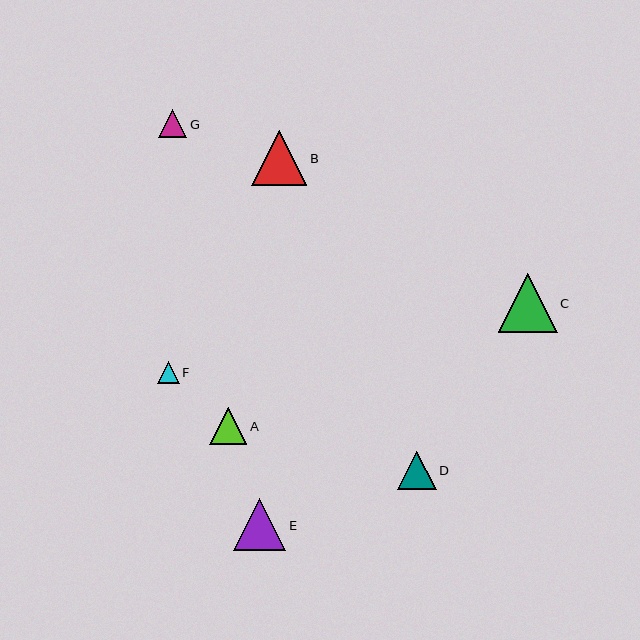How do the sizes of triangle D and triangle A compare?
Triangle D and triangle A are approximately the same size.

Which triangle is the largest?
Triangle C is the largest with a size of approximately 59 pixels.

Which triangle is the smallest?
Triangle F is the smallest with a size of approximately 21 pixels.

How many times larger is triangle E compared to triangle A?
Triangle E is approximately 1.4 times the size of triangle A.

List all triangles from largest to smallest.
From largest to smallest: C, B, E, D, A, G, F.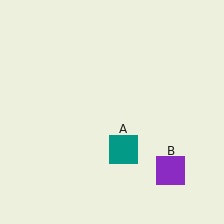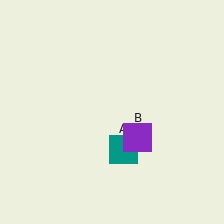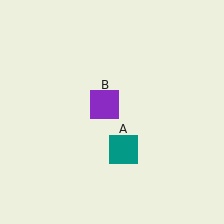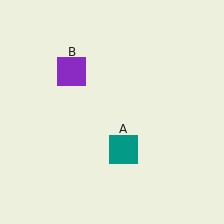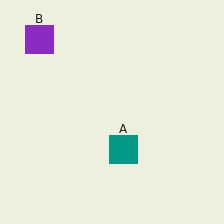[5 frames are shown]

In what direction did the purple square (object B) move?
The purple square (object B) moved up and to the left.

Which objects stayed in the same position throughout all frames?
Teal square (object A) remained stationary.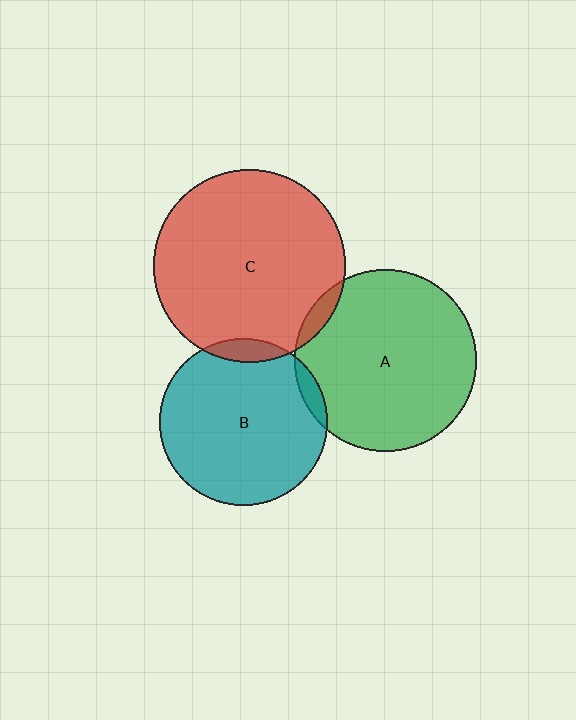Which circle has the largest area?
Circle C (red).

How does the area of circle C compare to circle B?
Approximately 1.3 times.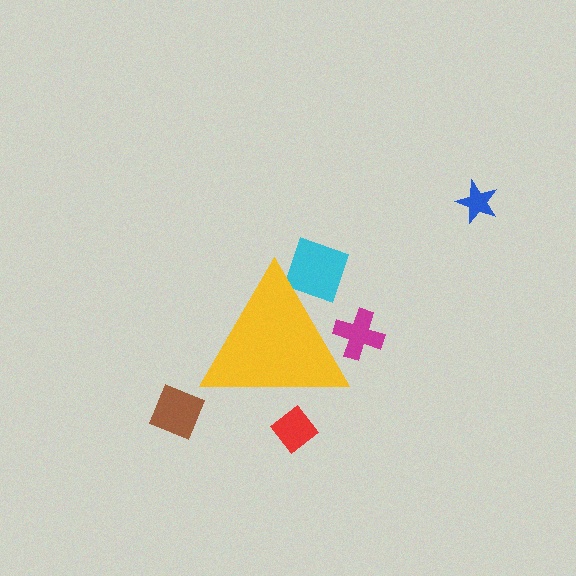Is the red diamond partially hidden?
Yes, the red diamond is partially hidden behind the yellow triangle.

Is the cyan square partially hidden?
Yes, the cyan square is partially hidden behind the yellow triangle.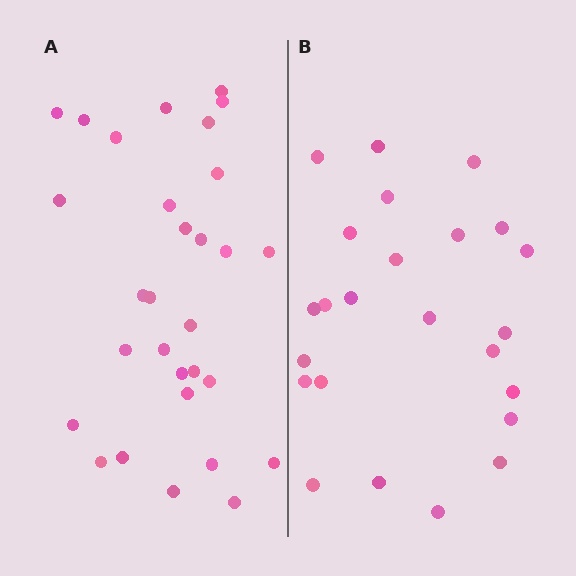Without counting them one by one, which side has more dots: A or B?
Region A (the left region) has more dots.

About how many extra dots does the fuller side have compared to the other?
Region A has about 6 more dots than region B.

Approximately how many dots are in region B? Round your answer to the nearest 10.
About 20 dots. (The exact count is 24, which rounds to 20.)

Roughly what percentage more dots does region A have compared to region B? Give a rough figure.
About 25% more.